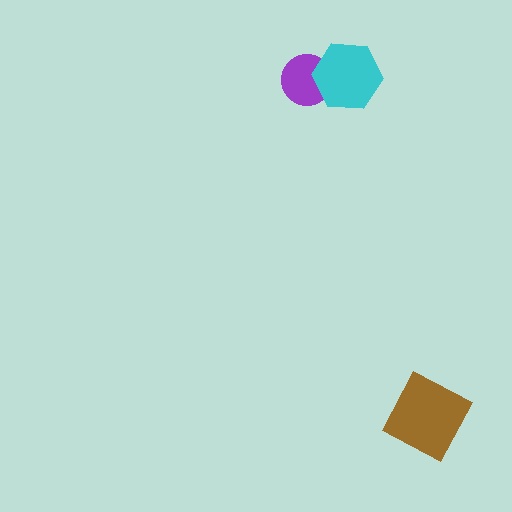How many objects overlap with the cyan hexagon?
1 object overlaps with the cyan hexagon.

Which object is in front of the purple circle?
The cyan hexagon is in front of the purple circle.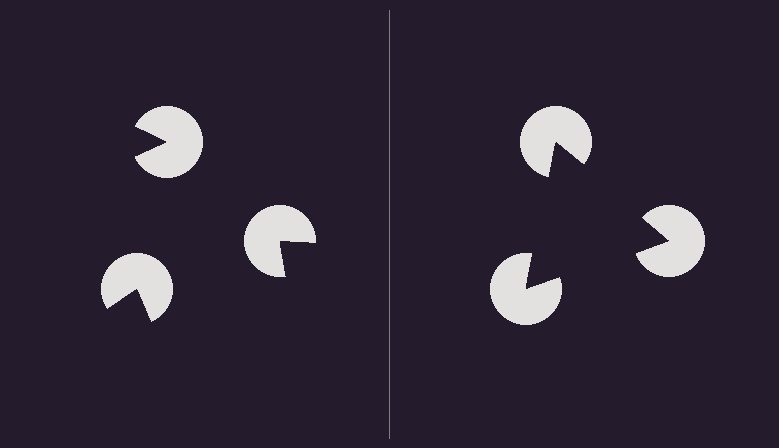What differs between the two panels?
The pac-man discs are positioned identically on both sides; only the wedge orientations differ. On the right they align to a triangle; on the left they are misaligned.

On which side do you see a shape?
An illusory triangle appears on the right side. On the left side the wedge cuts are rotated, so no coherent shape forms.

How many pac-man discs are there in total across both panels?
6 — 3 on each side.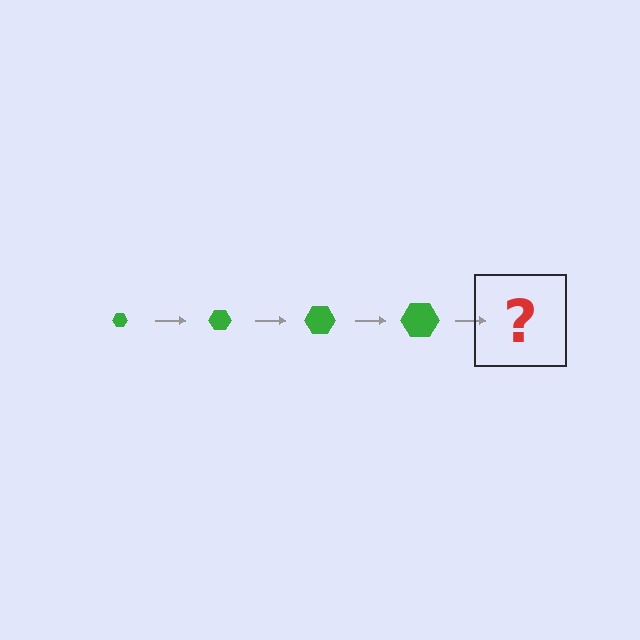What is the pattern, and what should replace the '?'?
The pattern is that the hexagon gets progressively larger each step. The '?' should be a green hexagon, larger than the previous one.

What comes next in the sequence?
The next element should be a green hexagon, larger than the previous one.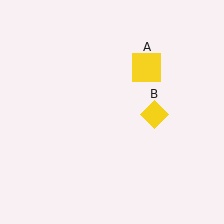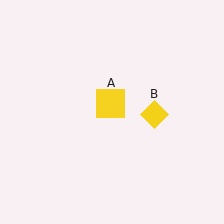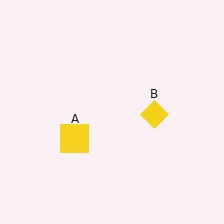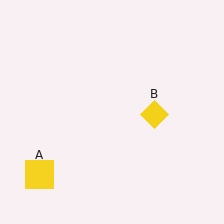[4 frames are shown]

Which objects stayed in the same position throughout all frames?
Yellow diamond (object B) remained stationary.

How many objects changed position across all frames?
1 object changed position: yellow square (object A).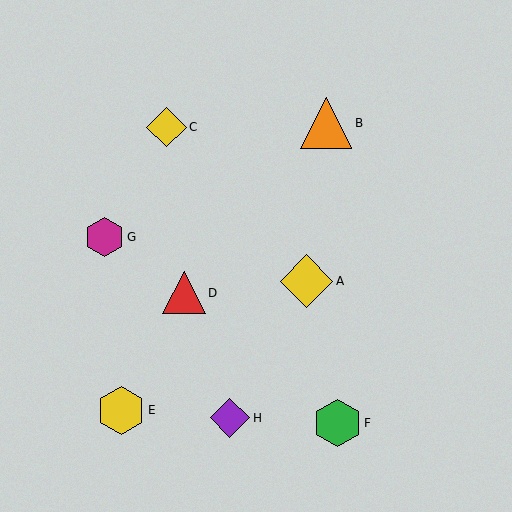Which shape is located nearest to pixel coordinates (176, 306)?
The red triangle (labeled D) at (184, 293) is nearest to that location.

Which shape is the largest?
The yellow diamond (labeled A) is the largest.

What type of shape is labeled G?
Shape G is a magenta hexagon.